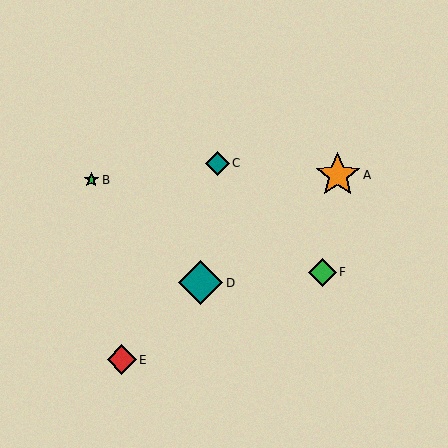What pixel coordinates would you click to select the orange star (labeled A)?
Click at (338, 175) to select the orange star A.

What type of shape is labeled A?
Shape A is an orange star.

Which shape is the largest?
The orange star (labeled A) is the largest.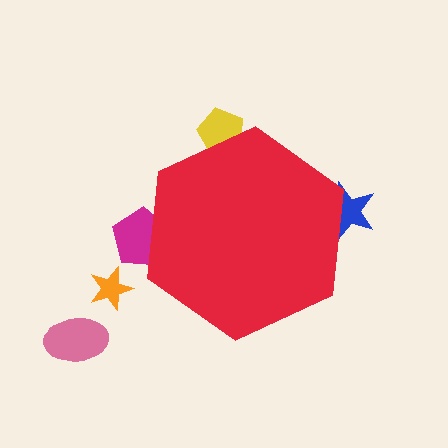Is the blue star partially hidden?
Yes, the blue star is partially hidden behind the red hexagon.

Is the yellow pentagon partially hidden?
Yes, the yellow pentagon is partially hidden behind the red hexagon.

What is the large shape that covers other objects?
A red hexagon.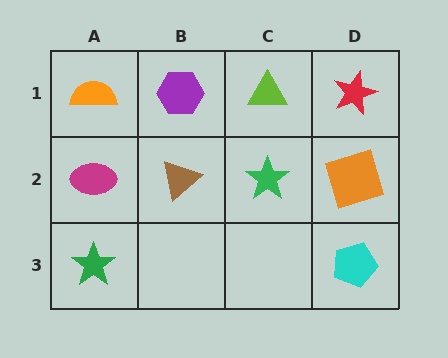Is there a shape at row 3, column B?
No, that cell is empty.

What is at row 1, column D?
A red star.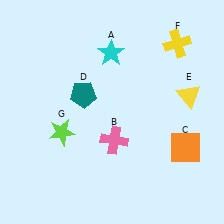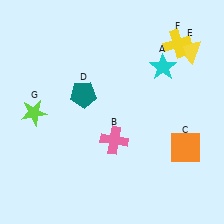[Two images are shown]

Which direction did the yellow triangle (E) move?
The yellow triangle (E) moved up.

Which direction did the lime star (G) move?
The lime star (G) moved left.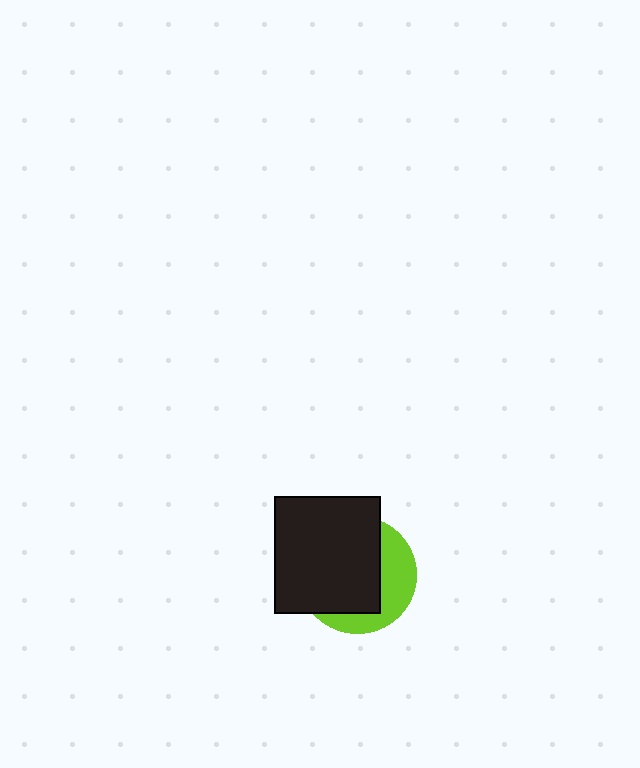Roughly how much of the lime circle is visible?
A small part of it is visible (roughly 35%).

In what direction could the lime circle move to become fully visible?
The lime circle could move toward the lower-right. That would shift it out from behind the black rectangle entirely.